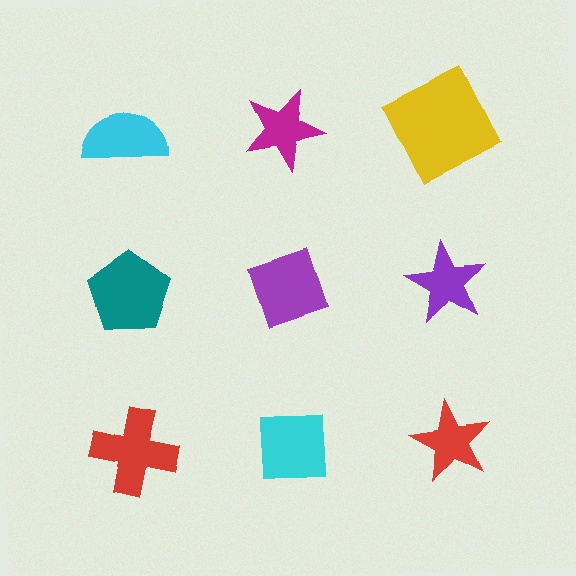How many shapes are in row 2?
3 shapes.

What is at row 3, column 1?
A red cross.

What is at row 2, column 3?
A purple star.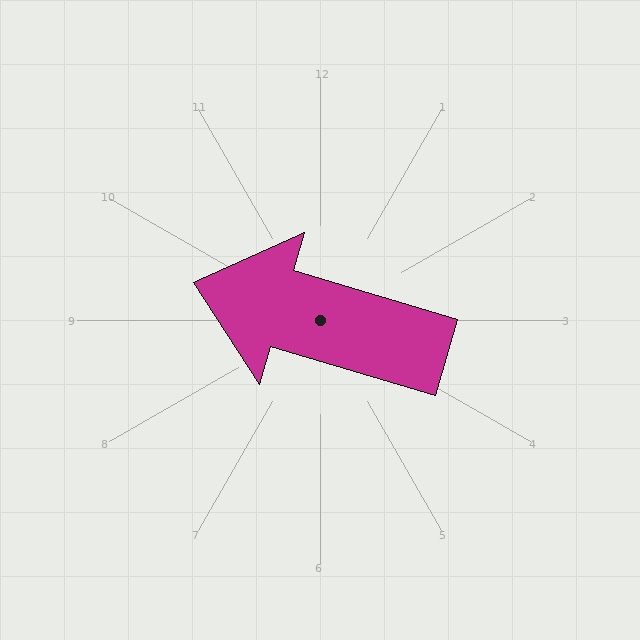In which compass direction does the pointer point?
West.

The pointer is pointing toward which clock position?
Roughly 10 o'clock.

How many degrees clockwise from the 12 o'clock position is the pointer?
Approximately 286 degrees.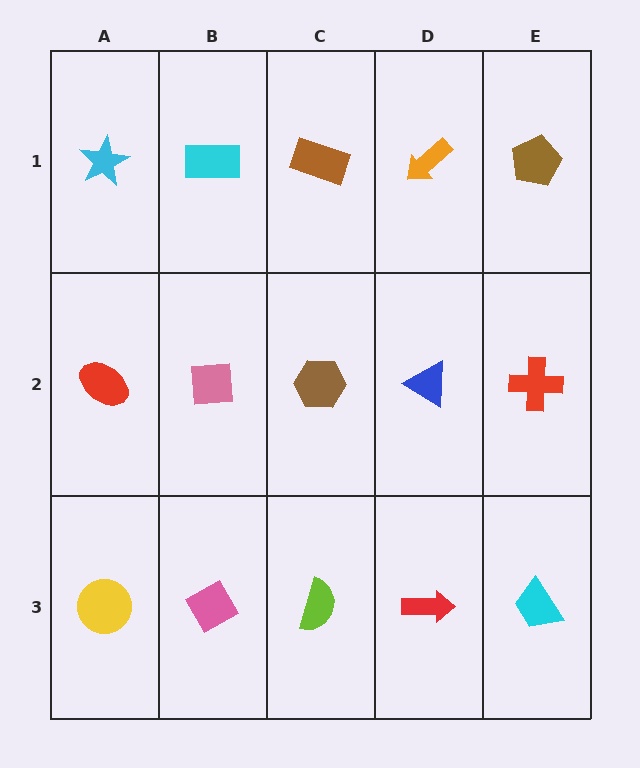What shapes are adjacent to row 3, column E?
A red cross (row 2, column E), a red arrow (row 3, column D).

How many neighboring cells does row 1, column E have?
2.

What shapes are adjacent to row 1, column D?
A blue triangle (row 2, column D), a brown rectangle (row 1, column C), a brown pentagon (row 1, column E).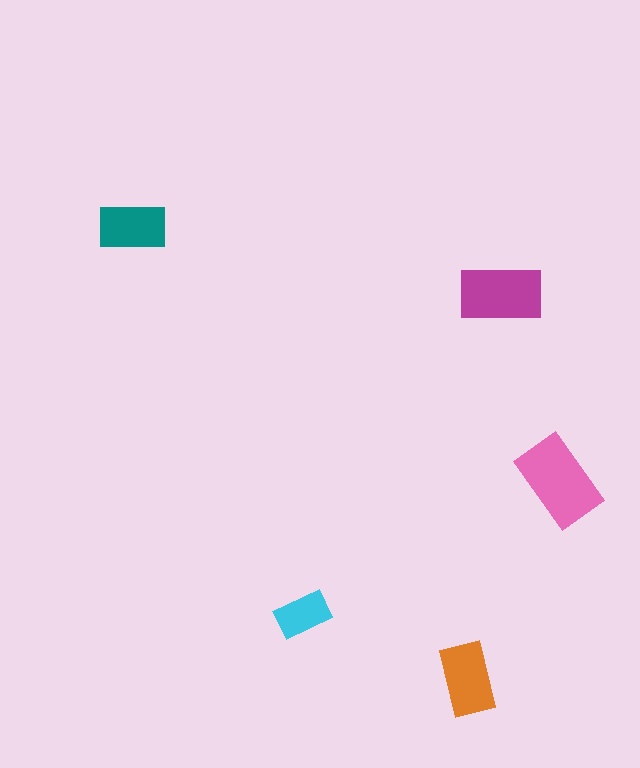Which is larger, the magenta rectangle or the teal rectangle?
The magenta one.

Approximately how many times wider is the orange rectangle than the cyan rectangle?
About 1.5 times wider.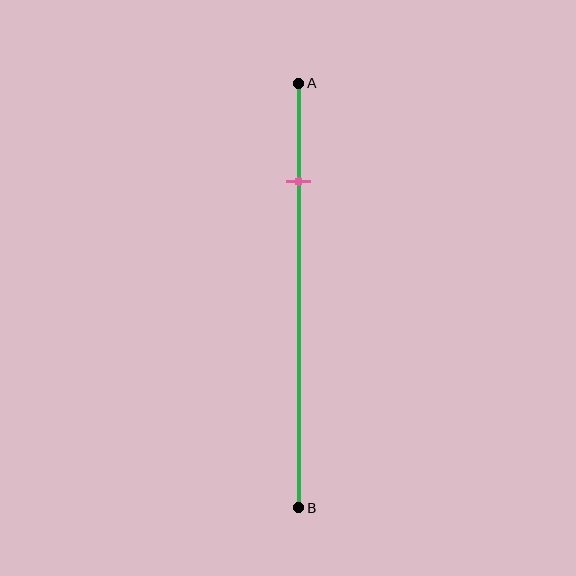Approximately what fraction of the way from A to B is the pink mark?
The pink mark is approximately 25% of the way from A to B.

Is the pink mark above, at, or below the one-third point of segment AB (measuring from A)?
The pink mark is above the one-third point of segment AB.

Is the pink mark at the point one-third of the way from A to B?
No, the mark is at about 25% from A, not at the 33% one-third point.